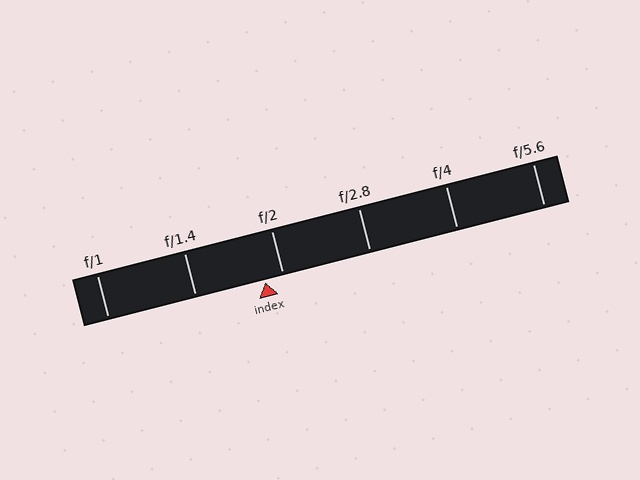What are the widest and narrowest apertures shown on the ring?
The widest aperture shown is f/1 and the narrowest is f/5.6.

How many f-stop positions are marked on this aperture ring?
There are 6 f-stop positions marked.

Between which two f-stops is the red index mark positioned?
The index mark is between f/1.4 and f/2.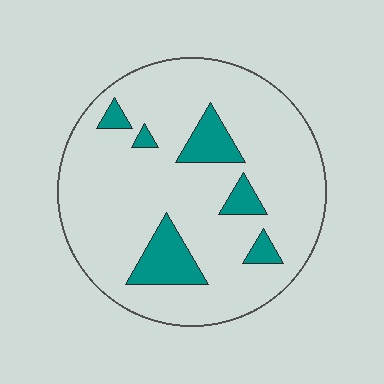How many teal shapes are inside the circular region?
6.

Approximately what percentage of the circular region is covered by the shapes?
Approximately 15%.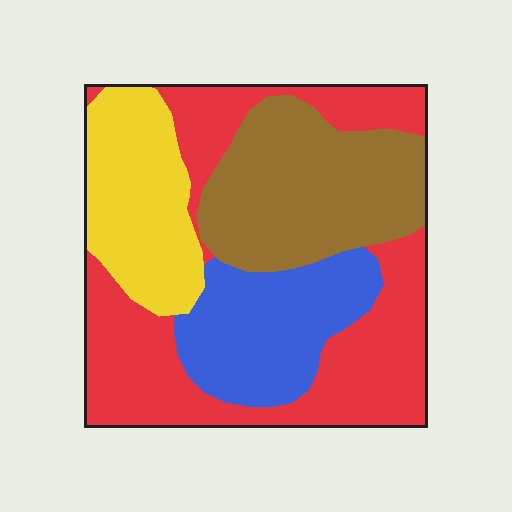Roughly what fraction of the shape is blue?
Blue covers roughly 20% of the shape.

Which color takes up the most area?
Red, at roughly 40%.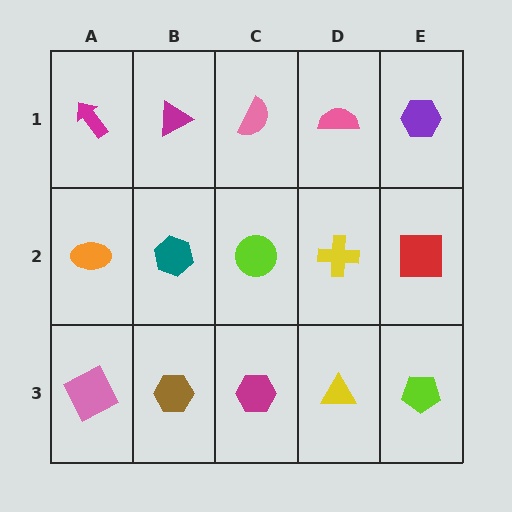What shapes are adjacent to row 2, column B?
A magenta triangle (row 1, column B), a brown hexagon (row 3, column B), an orange ellipse (row 2, column A), a lime circle (row 2, column C).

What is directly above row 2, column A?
A magenta arrow.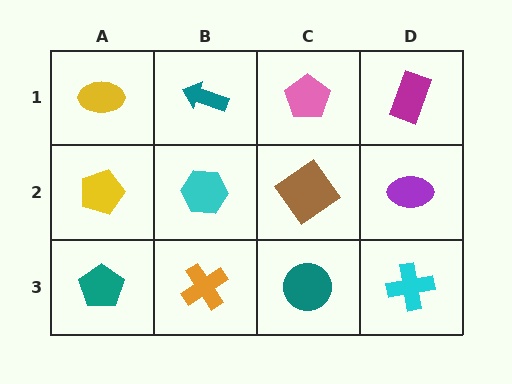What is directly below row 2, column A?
A teal pentagon.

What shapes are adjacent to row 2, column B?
A teal arrow (row 1, column B), an orange cross (row 3, column B), a yellow pentagon (row 2, column A), a brown diamond (row 2, column C).